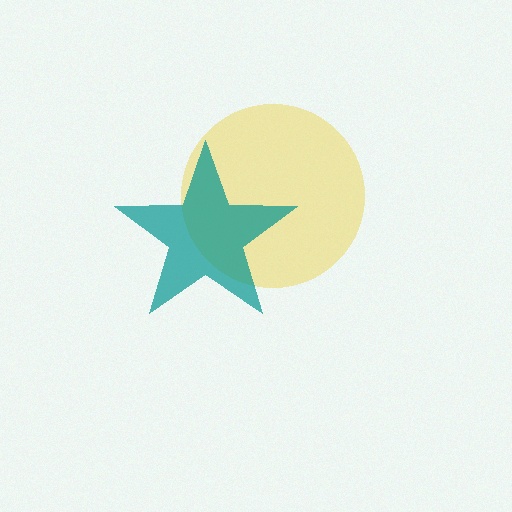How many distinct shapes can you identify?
There are 2 distinct shapes: a yellow circle, a teal star.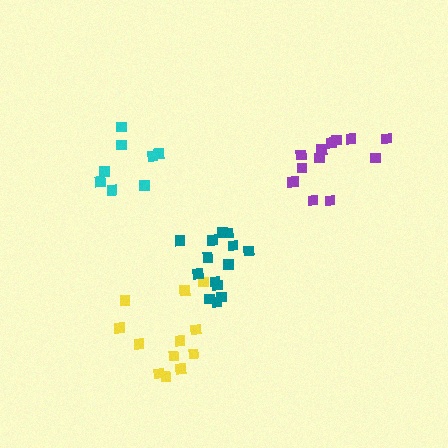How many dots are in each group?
Group 1: 13 dots, Group 2: 12 dots, Group 3: 14 dots, Group 4: 8 dots (47 total).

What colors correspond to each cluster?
The clusters are colored: purple, yellow, teal, cyan.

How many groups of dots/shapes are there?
There are 4 groups.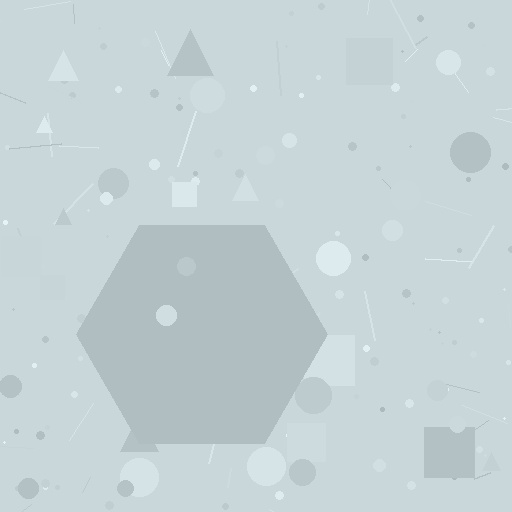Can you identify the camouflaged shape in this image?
The camouflaged shape is a hexagon.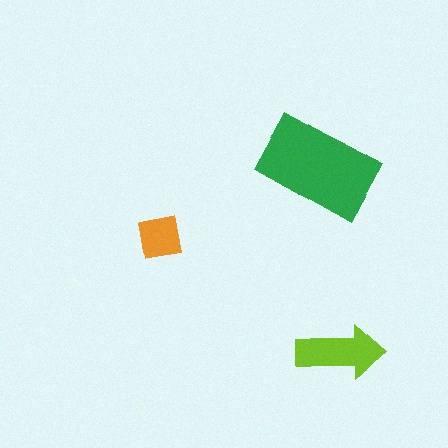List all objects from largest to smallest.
The green rectangle, the lime arrow, the orange square.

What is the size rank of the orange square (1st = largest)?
3rd.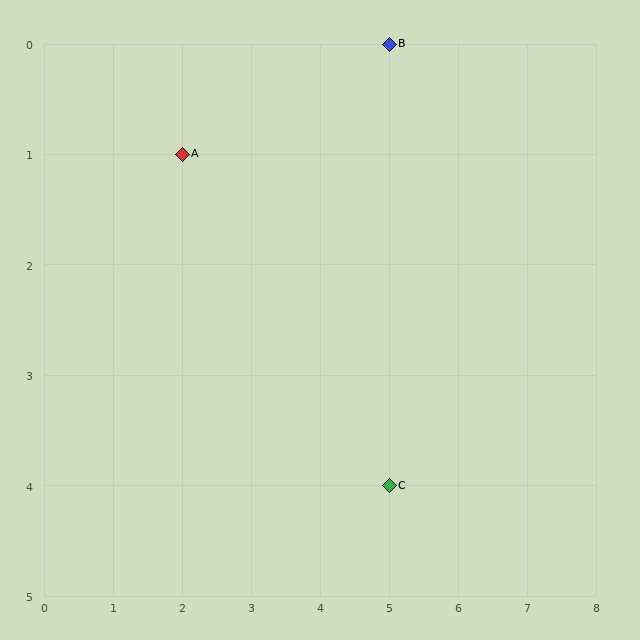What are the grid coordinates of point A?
Point A is at grid coordinates (2, 1).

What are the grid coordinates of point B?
Point B is at grid coordinates (5, 0).